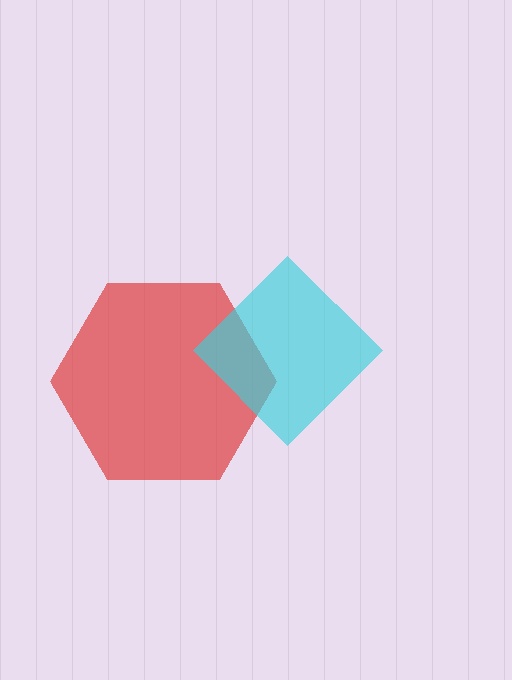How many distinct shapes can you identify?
There are 2 distinct shapes: a red hexagon, a cyan diamond.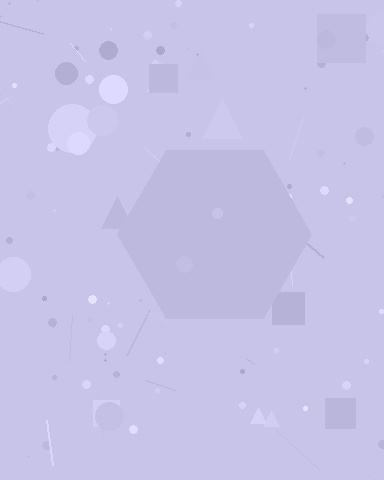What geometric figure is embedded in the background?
A hexagon is embedded in the background.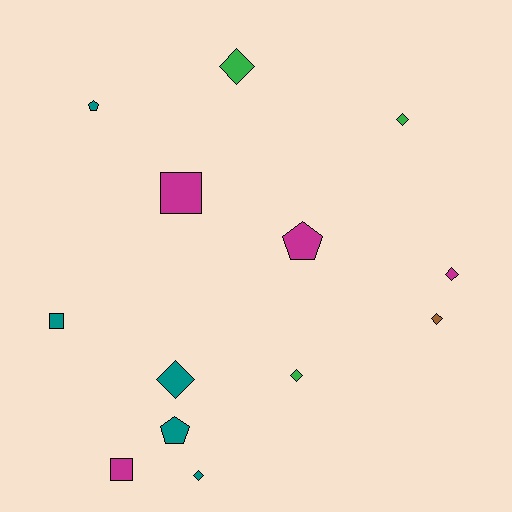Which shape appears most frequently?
Diamond, with 7 objects.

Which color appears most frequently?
Teal, with 5 objects.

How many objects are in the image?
There are 13 objects.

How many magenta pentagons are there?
There is 1 magenta pentagon.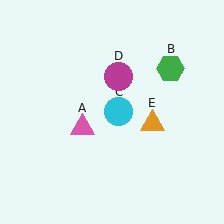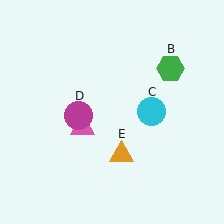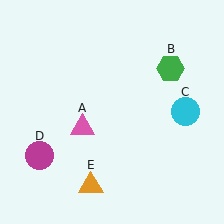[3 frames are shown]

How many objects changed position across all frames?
3 objects changed position: cyan circle (object C), magenta circle (object D), orange triangle (object E).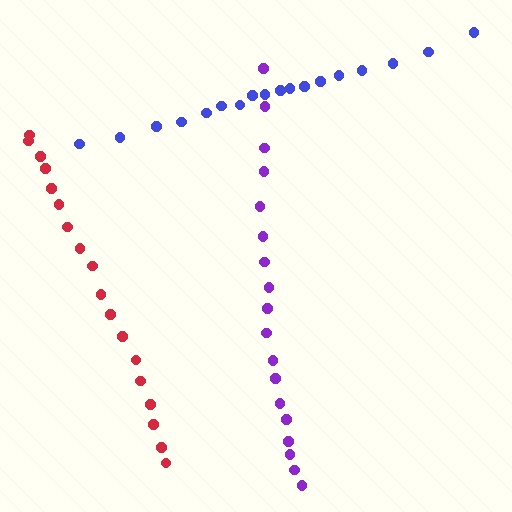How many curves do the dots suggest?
There are 3 distinct paths.